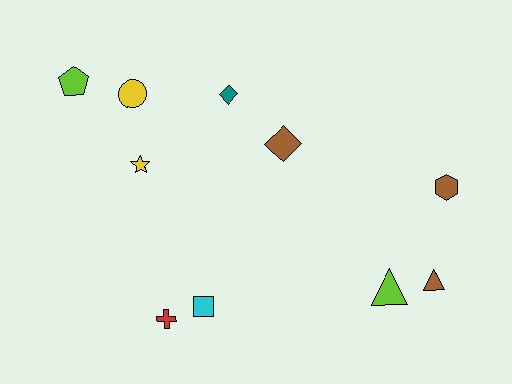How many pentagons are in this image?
There is 1 pentagon.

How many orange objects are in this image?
There are no orange objects.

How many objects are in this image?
There are 10 objects.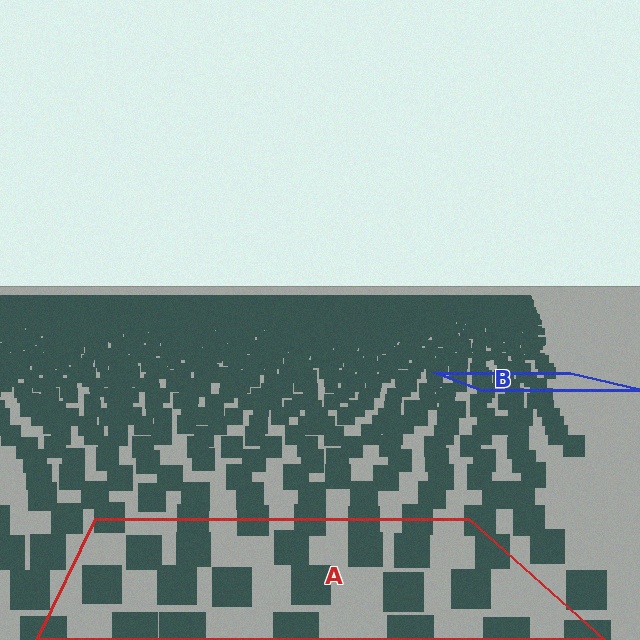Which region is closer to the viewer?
Region A is closer. The texture elements there are larger and more spread out.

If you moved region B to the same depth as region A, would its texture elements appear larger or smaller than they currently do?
They would appear larger. At a closer depth, the same texture elements are projected at a bigger on-screen size.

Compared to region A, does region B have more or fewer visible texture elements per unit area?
Region B has more texture elements per unit area — they are packed more densely because it is farther away.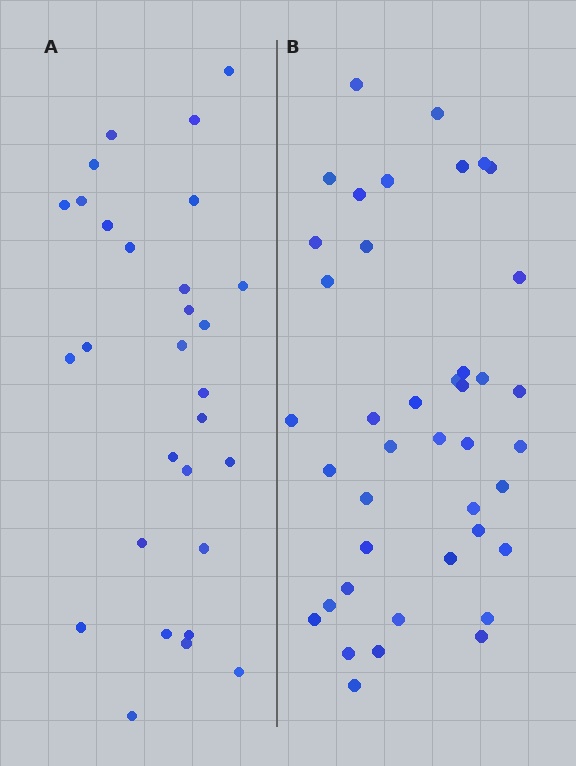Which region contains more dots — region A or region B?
Region B (the right region) has more dots.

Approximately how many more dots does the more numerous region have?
Region B has roughly 12 or so more dots than region A.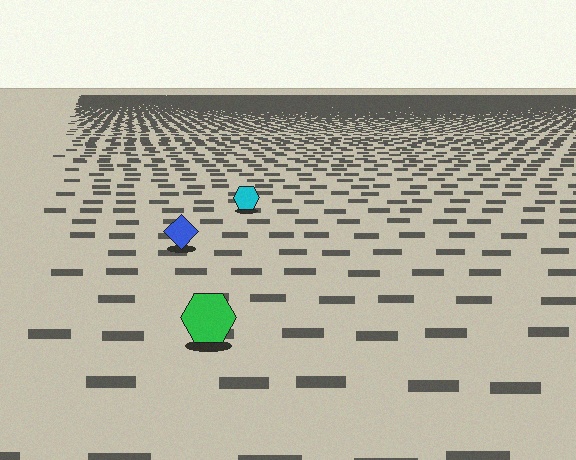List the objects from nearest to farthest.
From nearest to farthest: the green hexagon, the blue diamond, the cyan hexagon.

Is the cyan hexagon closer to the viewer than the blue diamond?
No. The blue diamond is closer — you can tell from the texture gradient: the ground texture is coarser near it.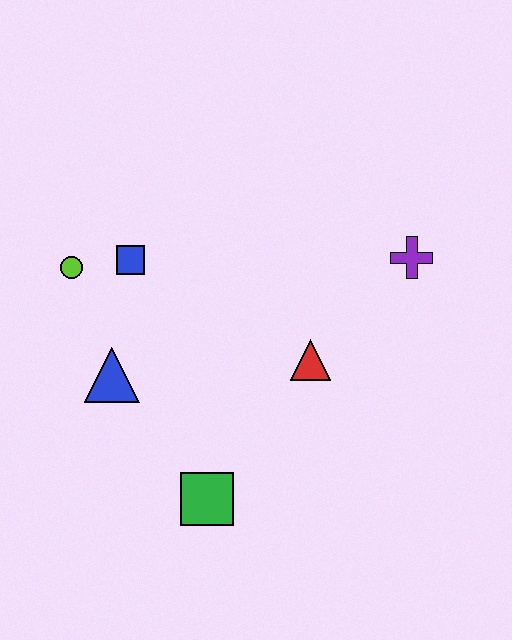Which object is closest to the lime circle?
The blue square is closest to the lime circle.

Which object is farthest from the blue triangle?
The purple cross is farthest from the blue triangle.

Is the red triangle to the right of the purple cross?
No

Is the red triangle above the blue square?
No